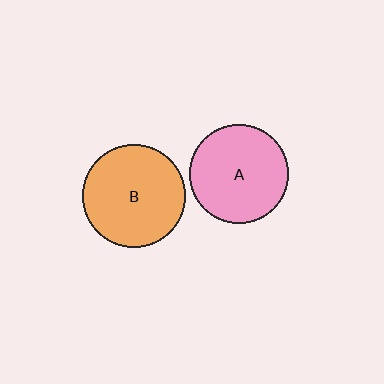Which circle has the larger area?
Circle B (orange).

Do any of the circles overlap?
No, none of the circles overlap.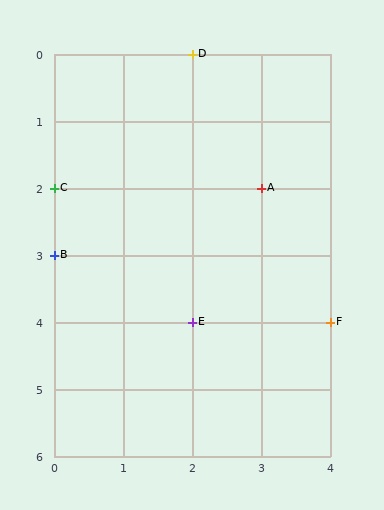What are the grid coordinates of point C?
Point C is at grid coordinates (0, 2).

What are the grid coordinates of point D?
Point D is at grid coordinates (2, 0).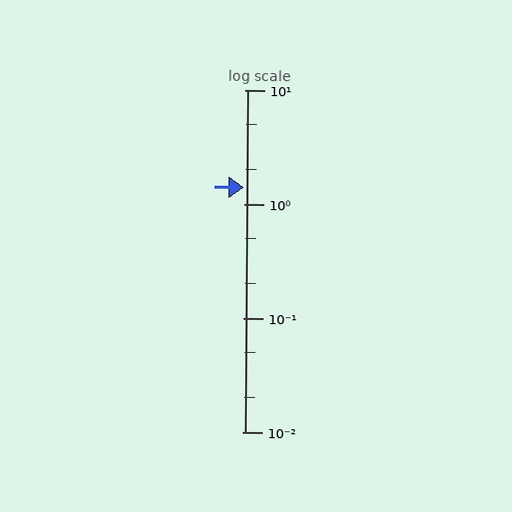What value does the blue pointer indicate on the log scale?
The pointer indicates approximately 1.4.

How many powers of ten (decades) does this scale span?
The scale spans 3 decades, from 0.01 to 10.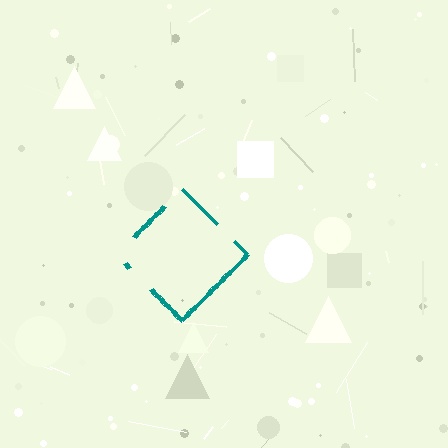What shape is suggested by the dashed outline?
The dashed outline suggests a diamond.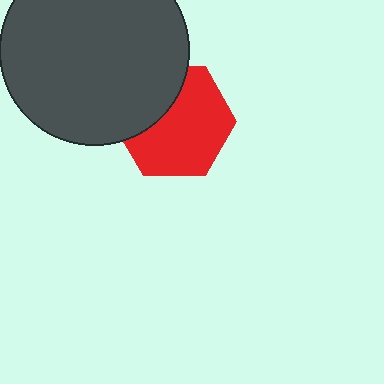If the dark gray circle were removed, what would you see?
You would see the complete red hexagon.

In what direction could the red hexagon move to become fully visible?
The red hexagon could move toward the lower-right. That would shift it out from behind the dark gray circle entirely.